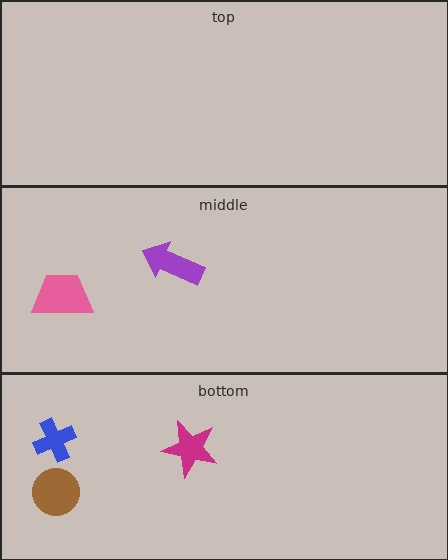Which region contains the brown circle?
The bottom region.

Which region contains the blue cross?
The bottom region.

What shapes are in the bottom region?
The magenta star, the blue cross, the brown circle.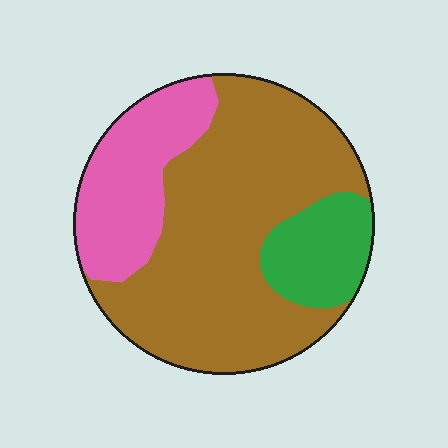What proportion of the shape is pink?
Pink takes up less than a quarter of the shape.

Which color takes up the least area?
Green, at roughly 15%.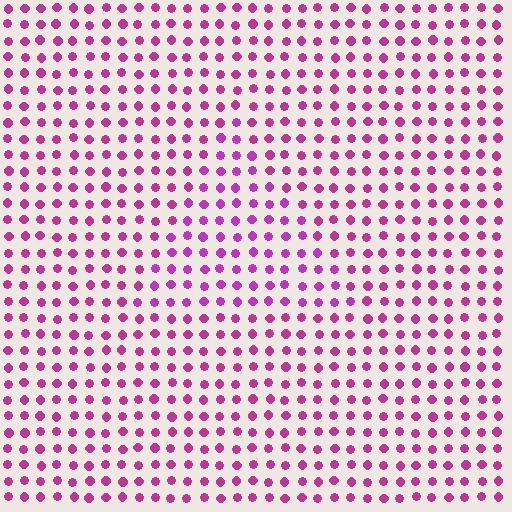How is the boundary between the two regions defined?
The boundary is defined purely by a slight shift in hue (about 18 degrees). Spacing, size, and orientation are identical on both sides.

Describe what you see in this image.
The image is filled with small magenta elements in a uniform arrangement. A triangle-shaped region is visible where the elements are tinted to a slightly different hue, forming a subtle color boundary.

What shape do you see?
I see a triangle.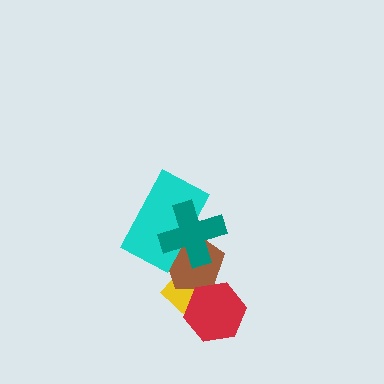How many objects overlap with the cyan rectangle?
2 objects overlap with the cyan rectangle.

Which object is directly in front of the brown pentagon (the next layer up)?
The cyan rectangle is directly in front of the brown pentagon.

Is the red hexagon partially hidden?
No, no other shape covers it.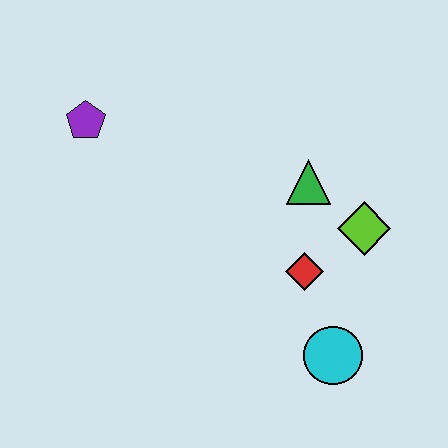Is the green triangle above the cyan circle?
Yes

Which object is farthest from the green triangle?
The purple pentagon is farthest from the green triangle.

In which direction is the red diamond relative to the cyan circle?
The red diamond is above the cyan circle.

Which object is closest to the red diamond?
The lime diamond is closest to the red diamond.